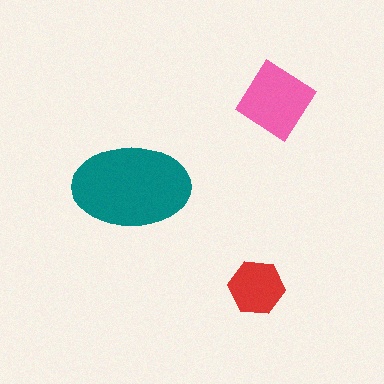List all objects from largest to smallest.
The teal ellipse, the pink diamond, the red hexagon.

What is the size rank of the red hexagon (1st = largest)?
3rd.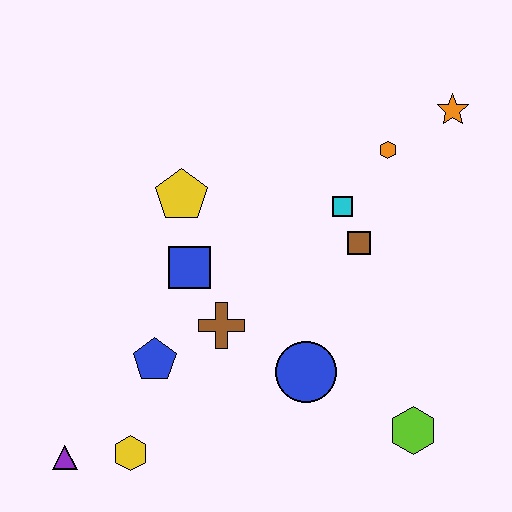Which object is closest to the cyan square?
The brown square is closest to the cyan square.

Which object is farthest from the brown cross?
The orange star is farthest from the brown cross.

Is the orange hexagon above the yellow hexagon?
Yes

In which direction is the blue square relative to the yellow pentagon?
The blue square is below the yellow pentagon.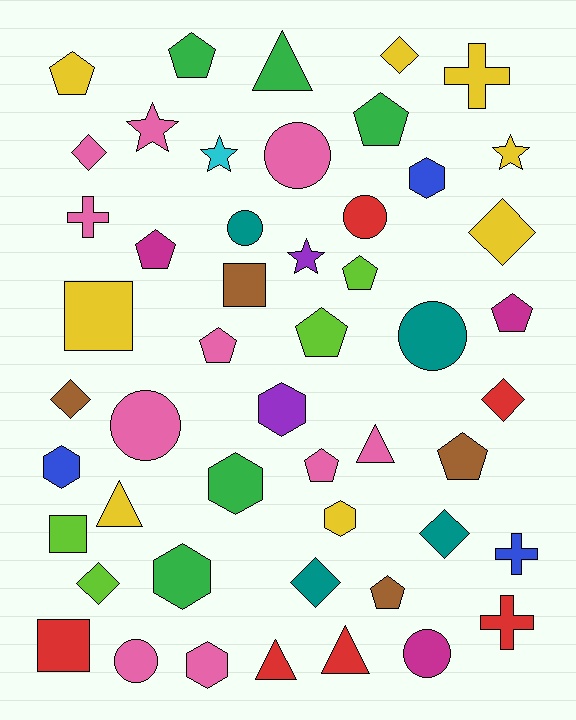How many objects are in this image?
There are 50 objects.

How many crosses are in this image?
There are 4 crosses.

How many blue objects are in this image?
There are 3 blue objects.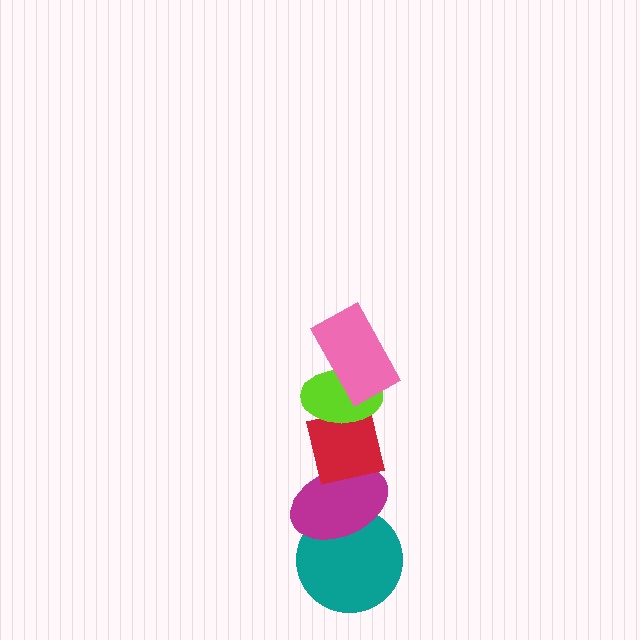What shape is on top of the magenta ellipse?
The red square is on top of the magenta ellipse.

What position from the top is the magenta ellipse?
The magenta ellipse is 4th from the top.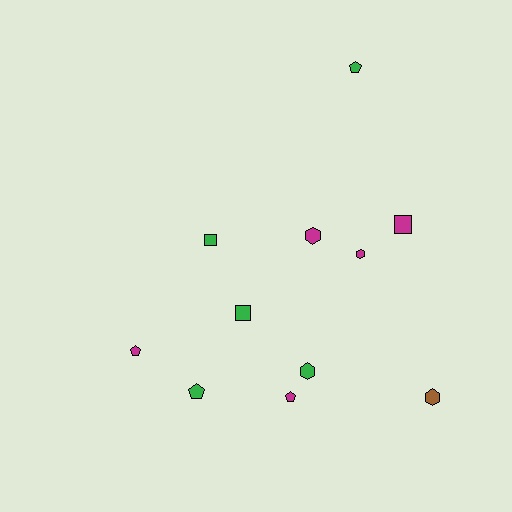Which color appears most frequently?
Green, with 5 objects.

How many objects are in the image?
There are 11 objects.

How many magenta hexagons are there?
There are 2 magenta hexagons.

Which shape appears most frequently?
Pentagon, with 4 objects.